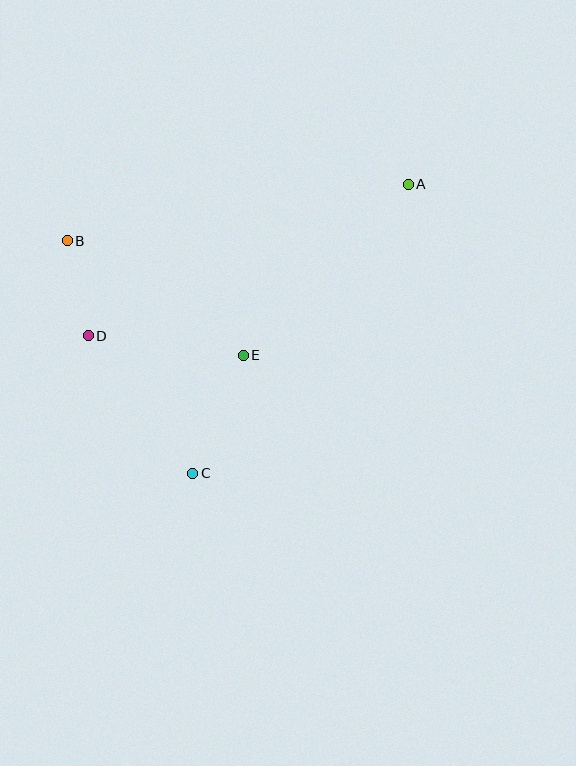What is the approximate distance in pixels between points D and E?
The distance between D and E is approximately 156 pixels.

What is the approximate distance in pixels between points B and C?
The distance between B and C is approximately 264 pixels.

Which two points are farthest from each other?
Points A and C are farthest from each other.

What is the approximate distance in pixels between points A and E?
The distance between A and E is approximately 238 pixels.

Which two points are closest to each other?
Points B and D are closest to each other.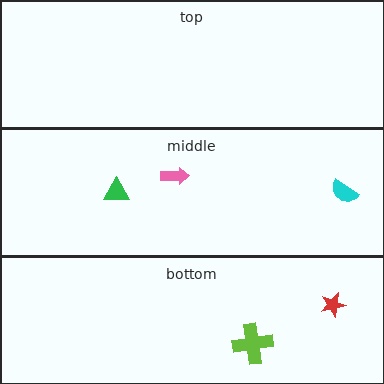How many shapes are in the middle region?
3.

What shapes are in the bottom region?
The lime cross, the red star.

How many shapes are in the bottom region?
2.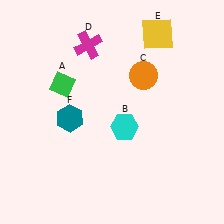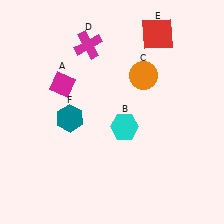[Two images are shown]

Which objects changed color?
A changed from green to magenta. E changed from yellow to red.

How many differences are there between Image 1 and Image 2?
There are 2 differences between the two images.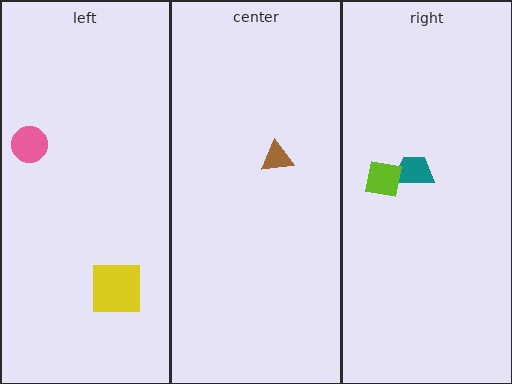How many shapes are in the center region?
1.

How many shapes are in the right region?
2.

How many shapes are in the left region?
2.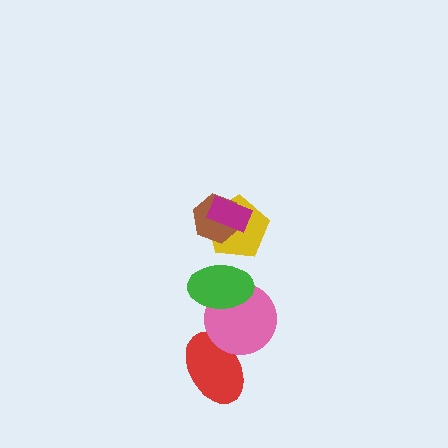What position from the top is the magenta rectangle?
The magenta rectangle is 1st from the top.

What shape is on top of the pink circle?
The green ellipse is on top of the pink circle.